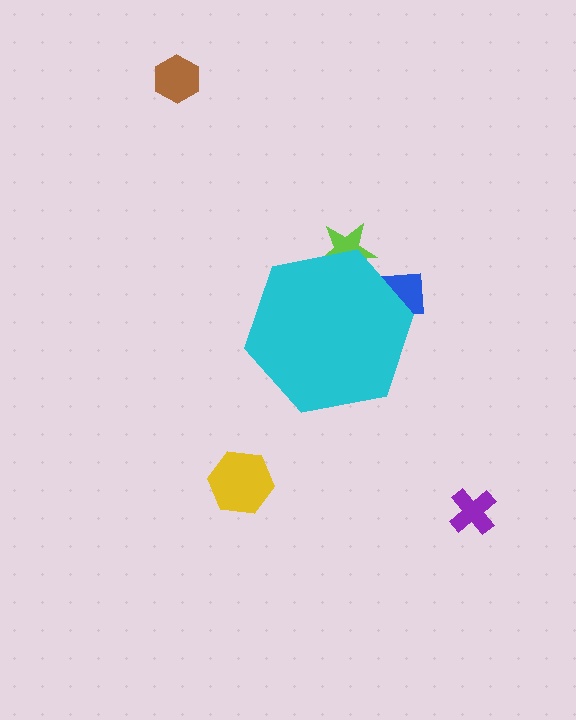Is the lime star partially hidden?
Yes, the lime star is partially hidden behind the cyan hexagon.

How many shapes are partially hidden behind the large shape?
2 shapes are partially hidden.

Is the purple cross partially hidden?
No, the purple cross is fully visible.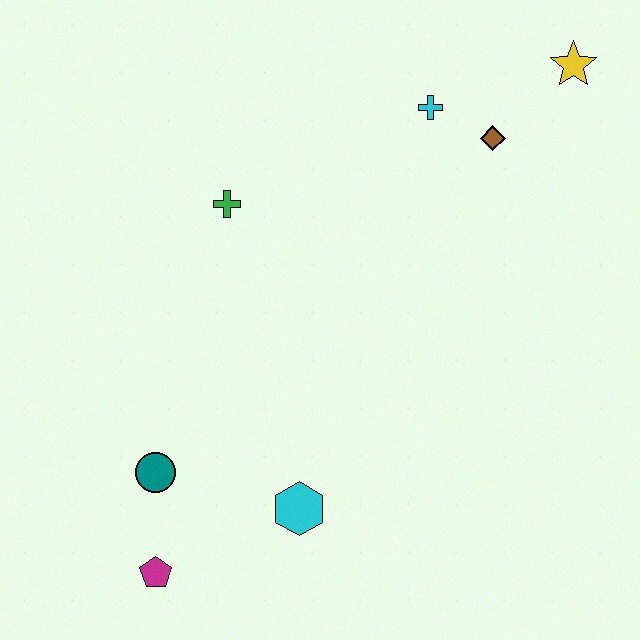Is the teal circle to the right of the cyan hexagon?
No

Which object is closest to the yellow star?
The brown diamond is closest to the yellow star.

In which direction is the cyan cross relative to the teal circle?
The cyan cross is above the teal circle.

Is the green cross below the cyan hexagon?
No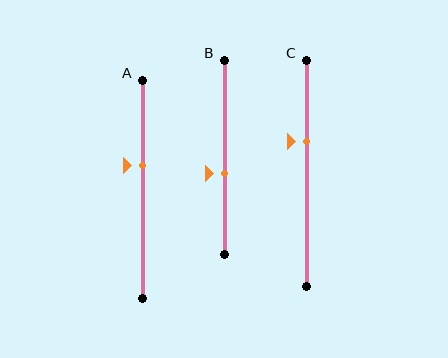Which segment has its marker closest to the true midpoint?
Segment B has its marker closest to the true midpoint.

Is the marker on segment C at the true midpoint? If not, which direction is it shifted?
No, the marker on segment C is shifted upward by about 14% of the segment length.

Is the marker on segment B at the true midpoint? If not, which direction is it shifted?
No, the marker on segment B is shifted downward by about 9% of the segment length.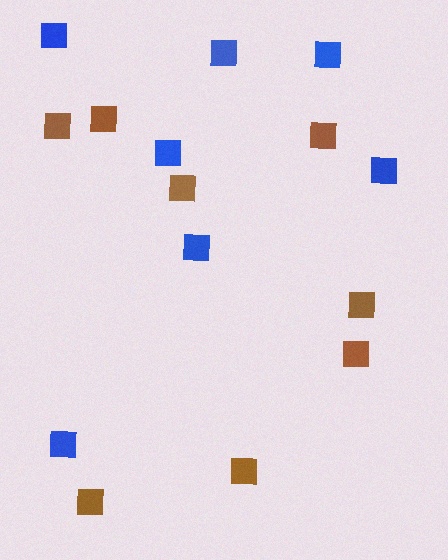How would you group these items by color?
There are 2 groups: one group of brown squares (8) and one group of blue squares (7).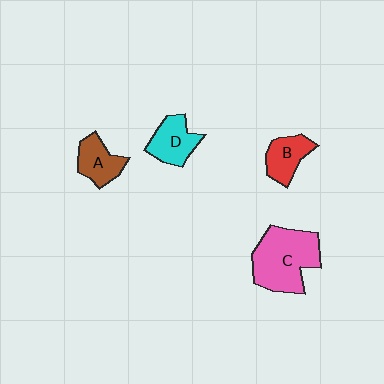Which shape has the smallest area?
Shape B (red).